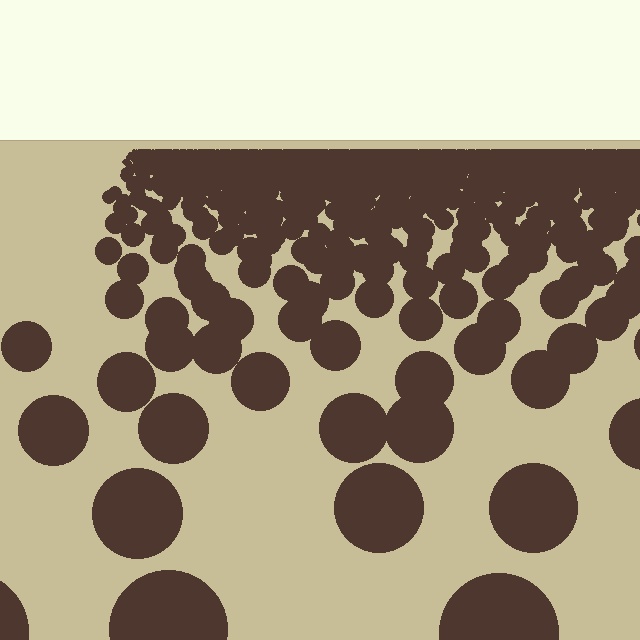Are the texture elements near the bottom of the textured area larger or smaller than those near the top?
Larger. Near the bottom, elements are closer to the viewer and appear at a bigger on-screen size.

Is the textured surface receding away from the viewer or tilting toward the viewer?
The surface is receding away from the viewer. Texture elements get smaller and denser toward the top.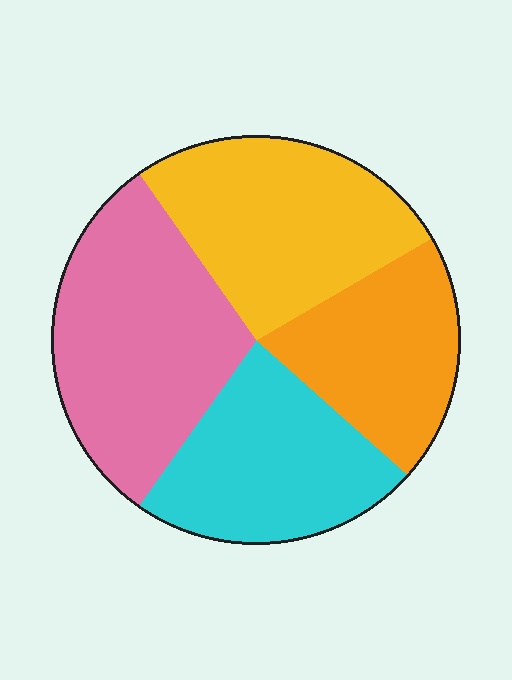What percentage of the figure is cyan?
Cyan covers roughly 25% of the figure.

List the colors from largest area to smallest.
From largest to smallest: pink, yellow, cyan, orange.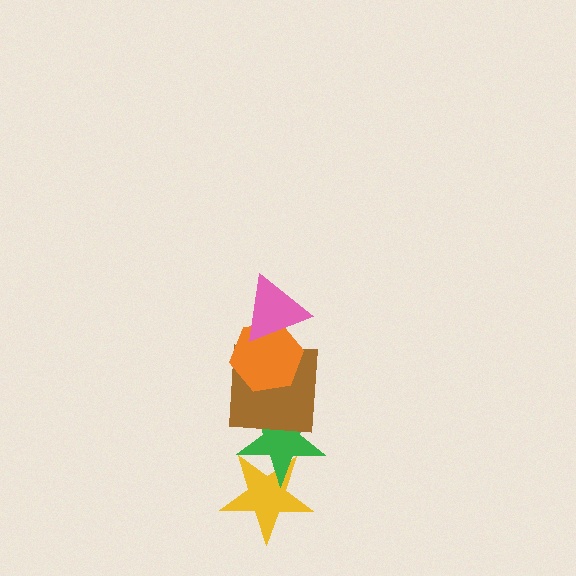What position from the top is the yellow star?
The yellow star is 5th from the top.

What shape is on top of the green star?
The brown square is on top of the green star.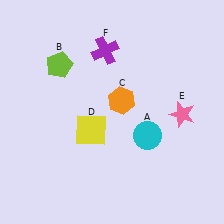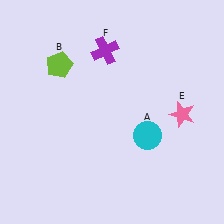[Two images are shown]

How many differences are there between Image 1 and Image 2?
There are 2 differences between the two images.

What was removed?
The yellow square (D), the orange hexagon (C) were removed in Image 2.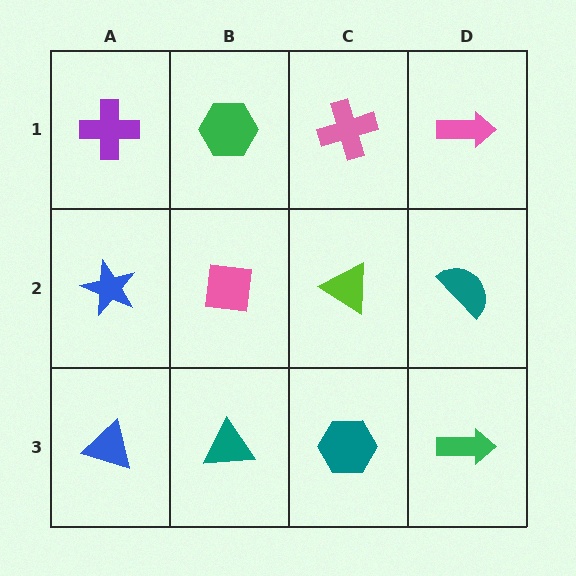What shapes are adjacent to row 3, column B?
A pink square (row 2, column B), a blue triangle (row 3, column A), a teal hexagon (row 3, column C).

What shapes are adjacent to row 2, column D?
A pink arrow (row 1, column D), a green arrow (row 3, column D), a lime triangle (row 2, column C).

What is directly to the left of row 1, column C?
A green hexagon.